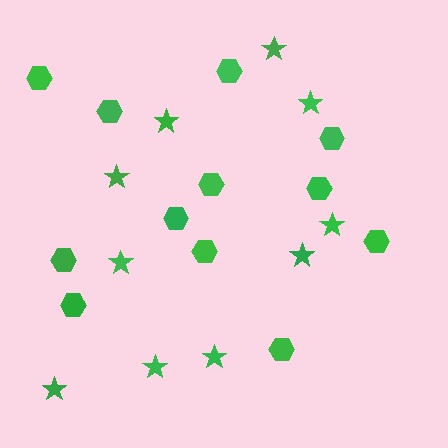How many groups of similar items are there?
There are 2 groups: one group of hexagons (12) and one group of stars (10).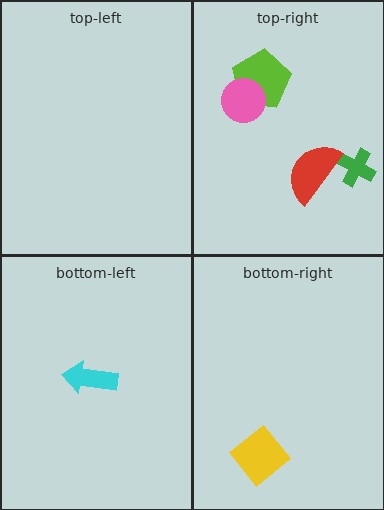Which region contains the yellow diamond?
The bottom-right region.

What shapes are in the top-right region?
The green cross, the lime pentagon, the pink circle, the red semicircle.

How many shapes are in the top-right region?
4.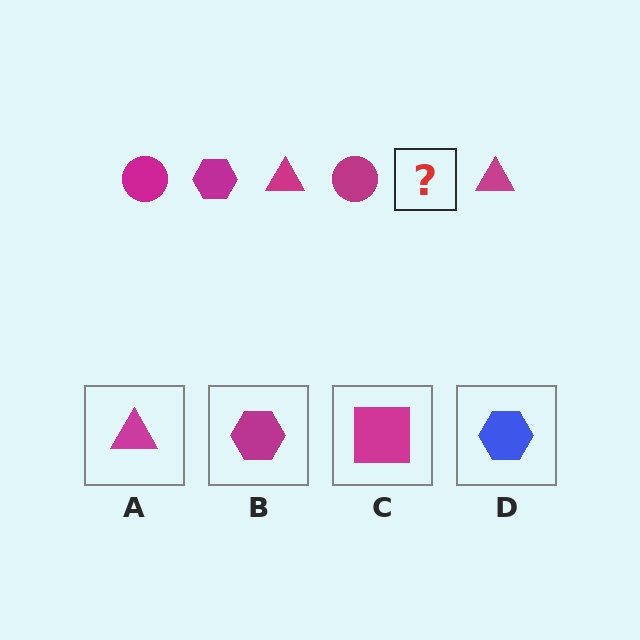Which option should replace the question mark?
Option B.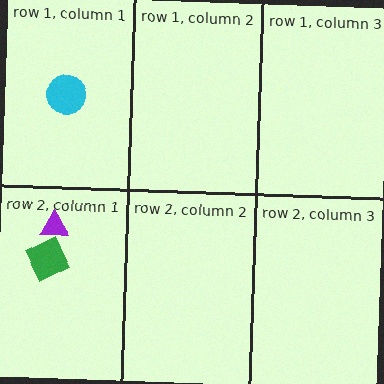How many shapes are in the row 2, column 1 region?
2.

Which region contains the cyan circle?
The row 1, column 1 region.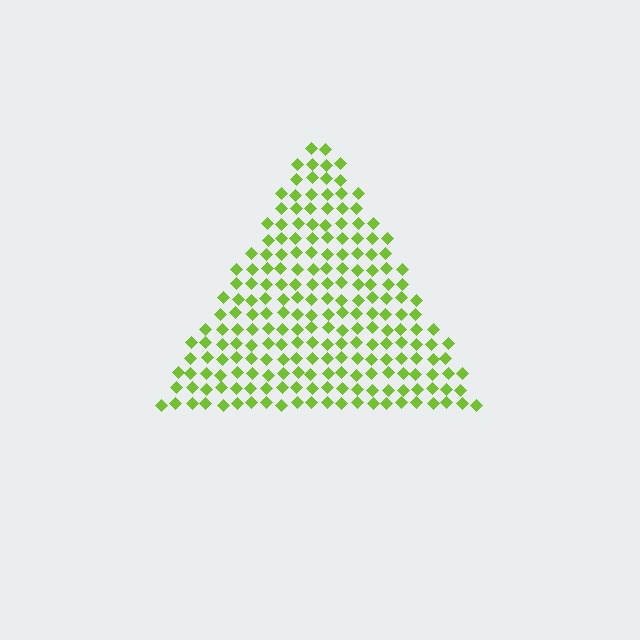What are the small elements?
The small elements are diamonds.